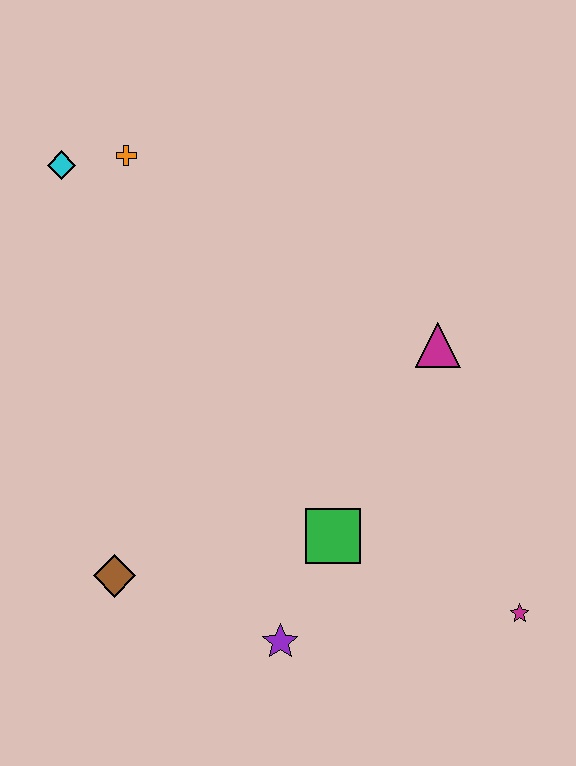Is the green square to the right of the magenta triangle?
No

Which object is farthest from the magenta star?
The cyan diamond is farthest from the magenta star.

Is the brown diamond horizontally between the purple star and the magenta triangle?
No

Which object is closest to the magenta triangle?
The green square is closest to the magenta triangle.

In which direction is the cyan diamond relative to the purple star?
The cyan diamond is above the purple star.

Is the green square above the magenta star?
Yes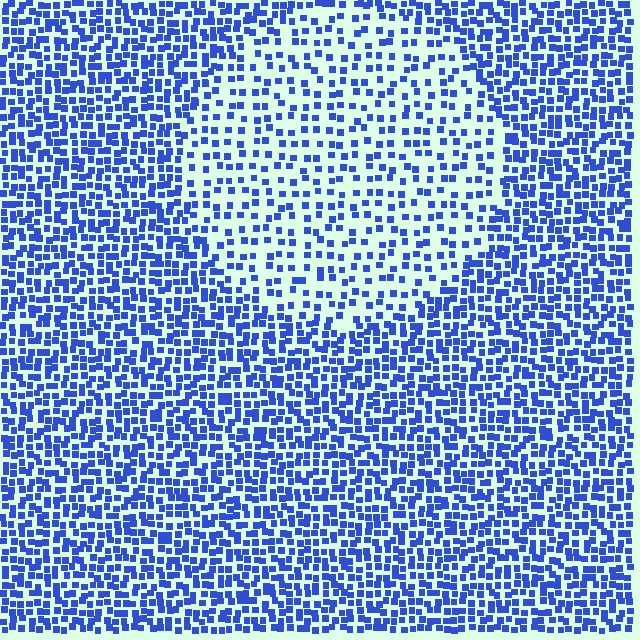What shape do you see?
I see a circle.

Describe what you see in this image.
The image contains small blue elements arranged at two different densities. A circle-shaped region is visible where the elements are less densely packed than the surrounding area.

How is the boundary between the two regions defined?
The boundary is defined by a change in element density (approximately 2.1x ratio). All elements are the same color, size, and shape.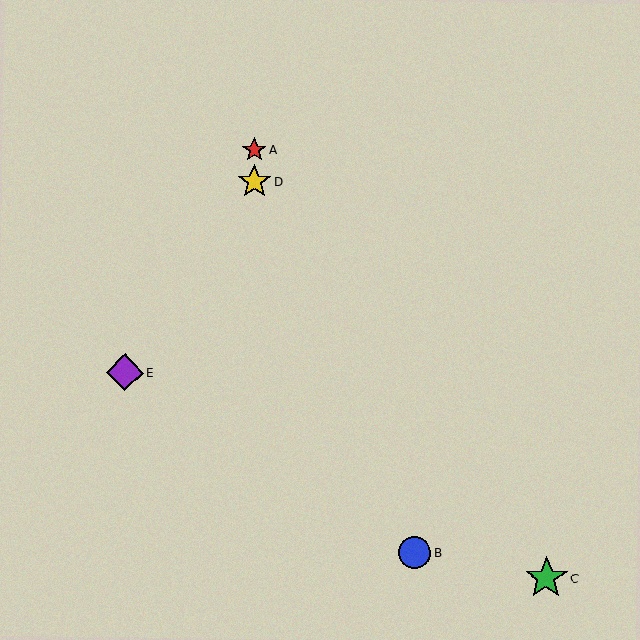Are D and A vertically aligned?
Yes, both are at x≈254.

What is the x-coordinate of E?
Object E is at x≈125.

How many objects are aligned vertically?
2 objects (A, D) are aligned vertically.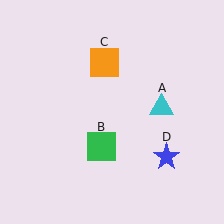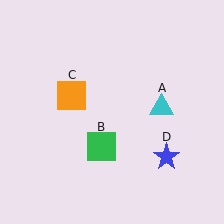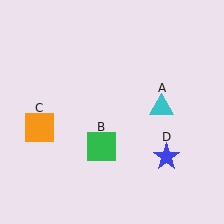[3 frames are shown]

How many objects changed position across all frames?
1 object changed position: orange square (object C).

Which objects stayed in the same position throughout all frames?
Cyan triangle (object A) and green square (object B) and blue star (object D) remained stationary.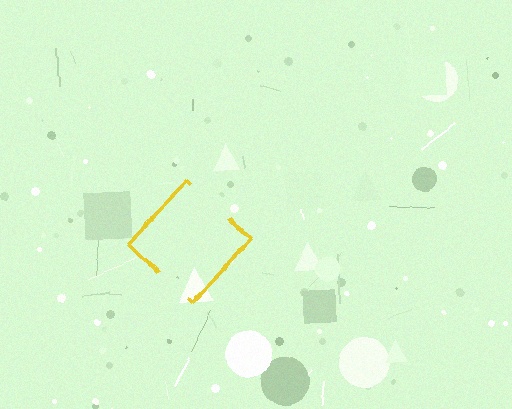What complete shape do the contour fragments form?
The contour fragments form a diamond.